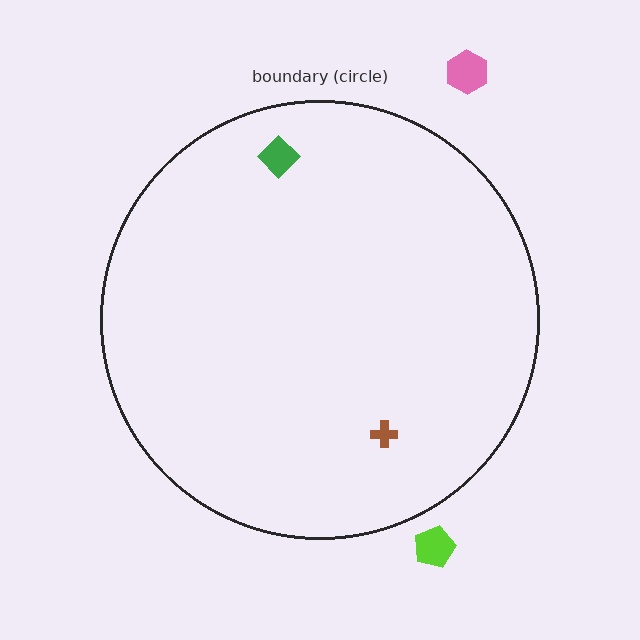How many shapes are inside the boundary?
2 inside, 2 outside.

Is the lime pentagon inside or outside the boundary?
Outside.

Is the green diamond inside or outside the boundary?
Inside.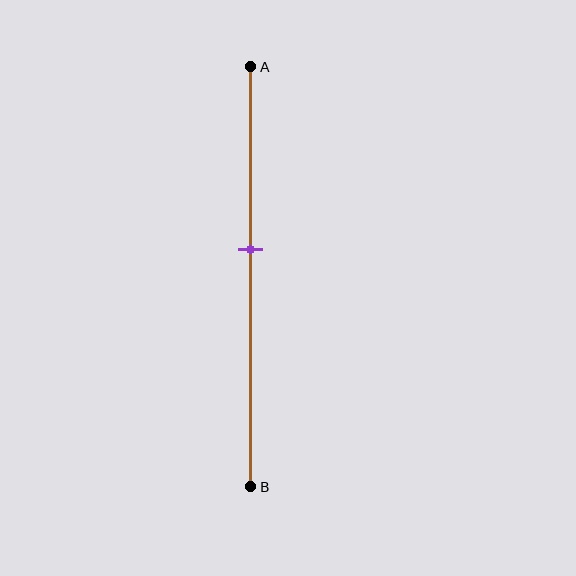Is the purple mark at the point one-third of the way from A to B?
No, the mark is at about 45% from A, not at the 33% one-third point.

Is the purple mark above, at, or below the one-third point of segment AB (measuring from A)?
The purple mark is below the one-third point of segment AB.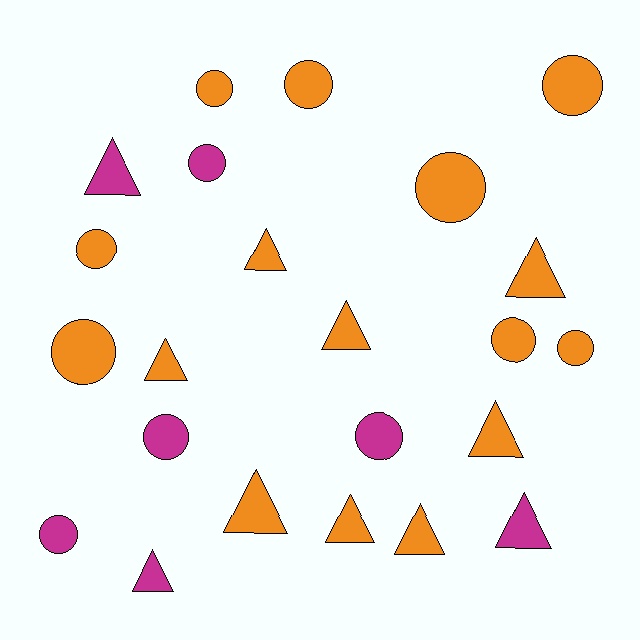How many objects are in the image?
There are 23 objects.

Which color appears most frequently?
Orange, with 16 objects.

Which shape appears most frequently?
Circle, with 12 objects.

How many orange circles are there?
There are 8 orange circles.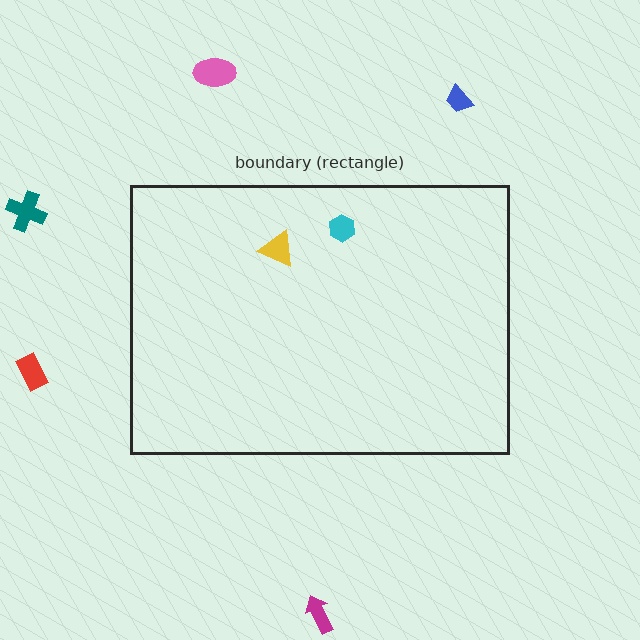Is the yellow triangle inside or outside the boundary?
Inside.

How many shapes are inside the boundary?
2 inside, 5 outside.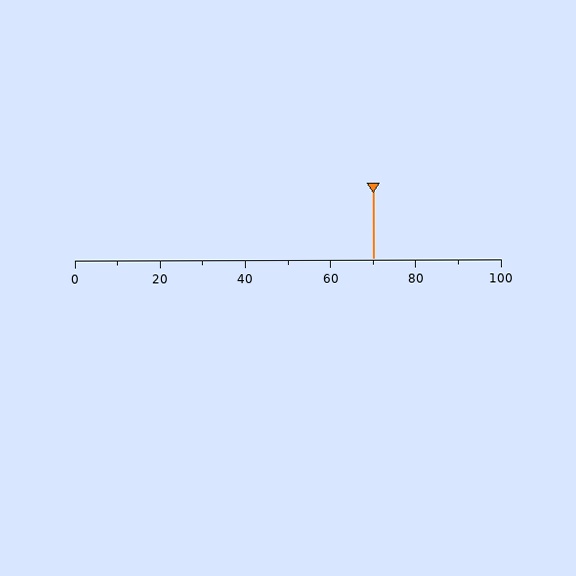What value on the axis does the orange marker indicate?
The marker indicates approximately 70.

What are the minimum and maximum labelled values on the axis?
The axis runs from 0 to 100.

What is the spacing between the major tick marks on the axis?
The major ticks are spaced 20 apart.